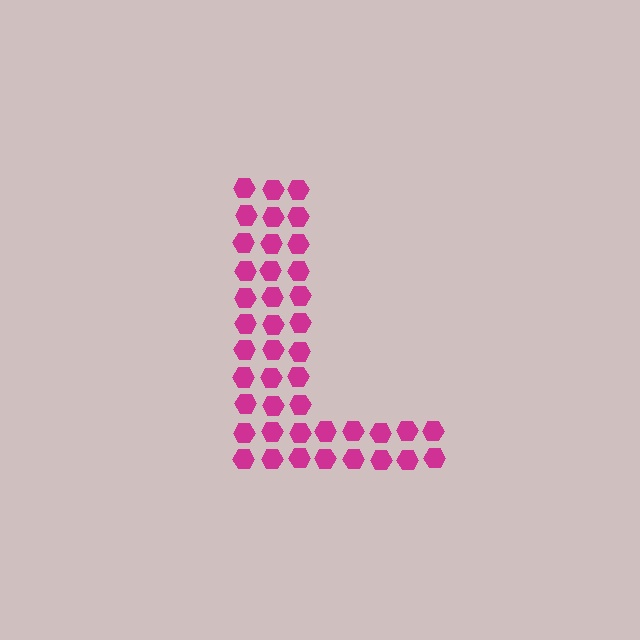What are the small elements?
The small elements are hexagons.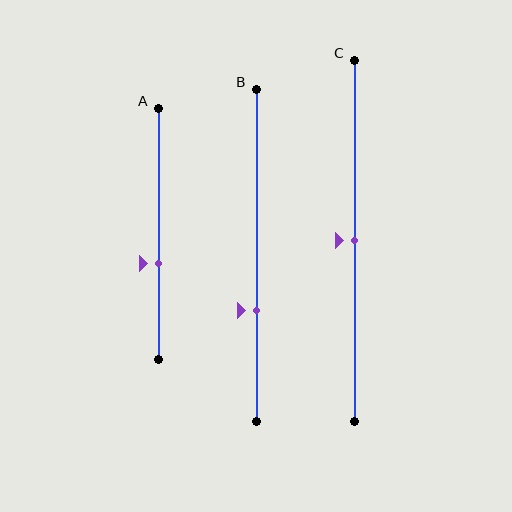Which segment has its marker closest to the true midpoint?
Segment C has its marker closest to the true midpoint.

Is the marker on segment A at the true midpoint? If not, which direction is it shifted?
No, the marker on segment A is shifted downward by about 12% of the segment length.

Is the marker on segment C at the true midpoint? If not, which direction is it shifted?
Yes, the marker on segment C is at the true midpoint.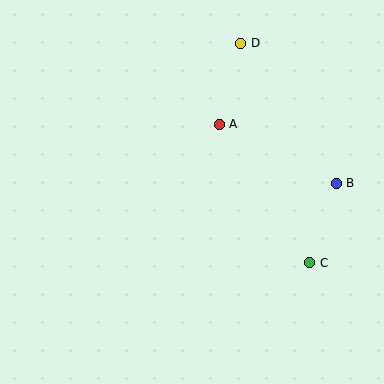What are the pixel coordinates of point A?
Point A is at (219, 124).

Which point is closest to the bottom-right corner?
Point C is closest to the bottom-right corner.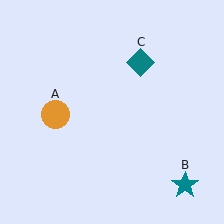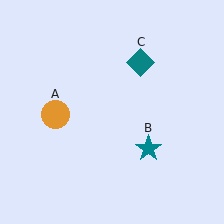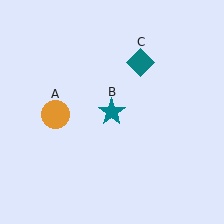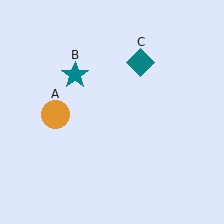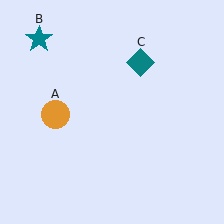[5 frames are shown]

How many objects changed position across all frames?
1 object changed position: teal star (object B).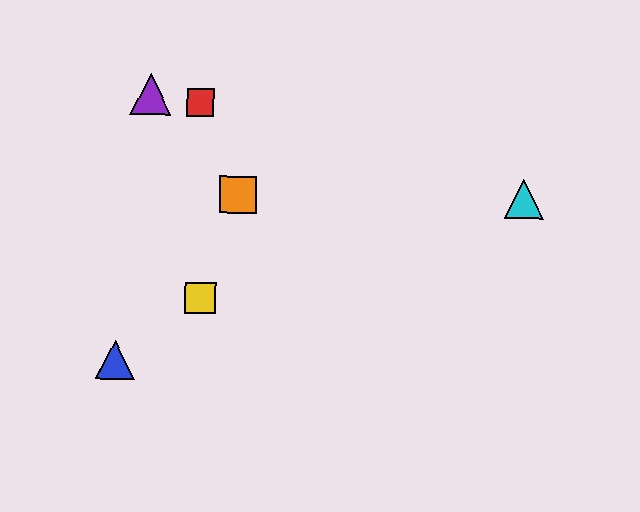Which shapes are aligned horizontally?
The green triangle, the orange square, the cyan triangle are aligned horizontally.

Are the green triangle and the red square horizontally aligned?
No, the green triangle is at y≈195 and the red square is at y≈102.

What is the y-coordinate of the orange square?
The orange square is at y≈195.